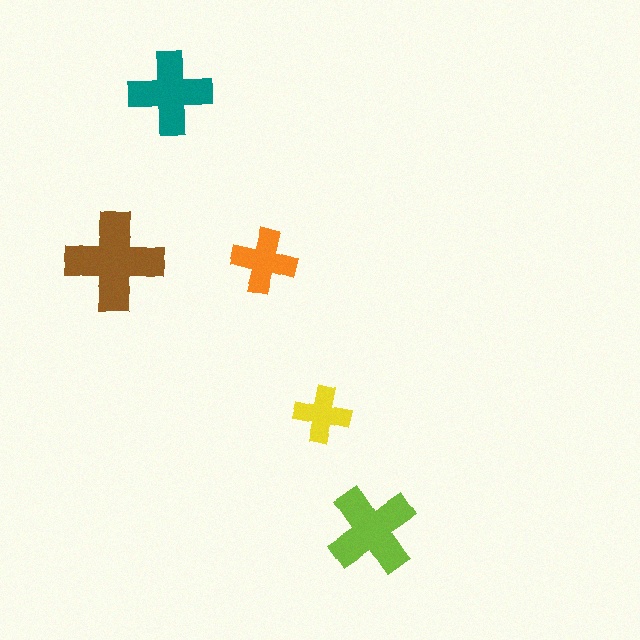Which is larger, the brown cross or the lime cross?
The brown one.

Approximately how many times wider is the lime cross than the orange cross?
About 1.5 times wider.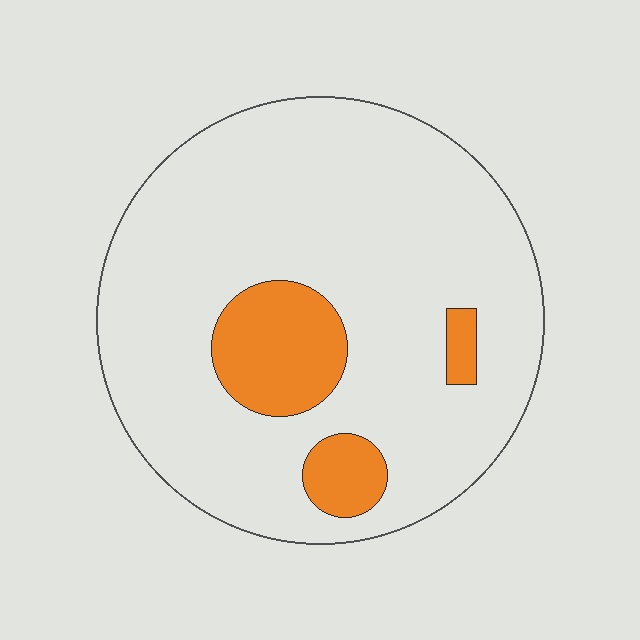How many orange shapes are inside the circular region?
3.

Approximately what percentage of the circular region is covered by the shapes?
Approximately 15%.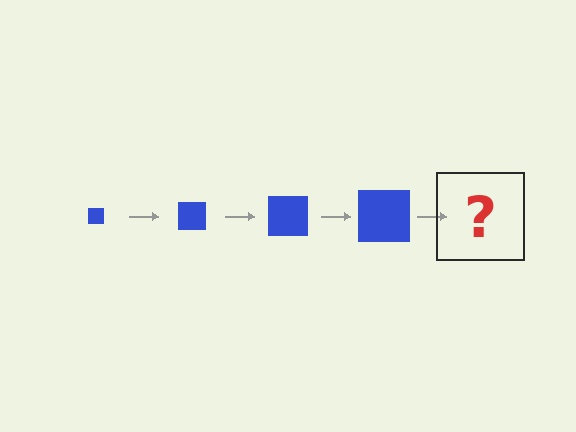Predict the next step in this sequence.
The next step is a blue square, larger than the previous one.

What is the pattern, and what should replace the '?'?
The pattern is that the square gets progressively larger each step. The '?' should be a blue square, larger than the previous one.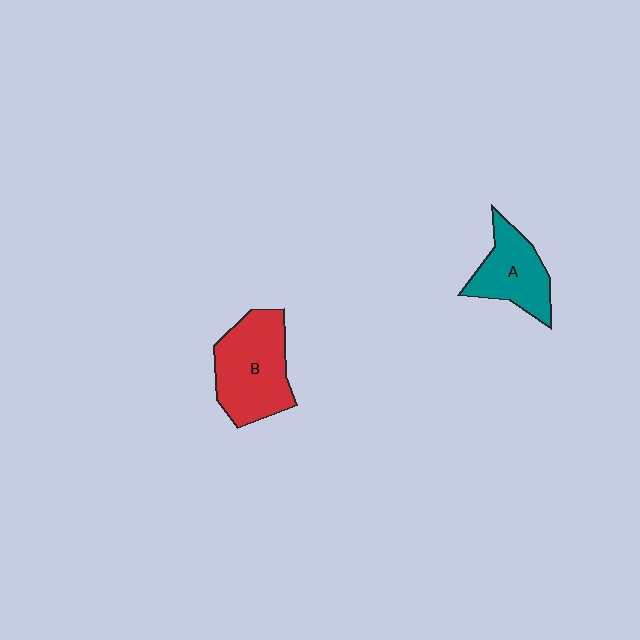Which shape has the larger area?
Shape B (red).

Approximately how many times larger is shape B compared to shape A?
Approximately 1.4 times.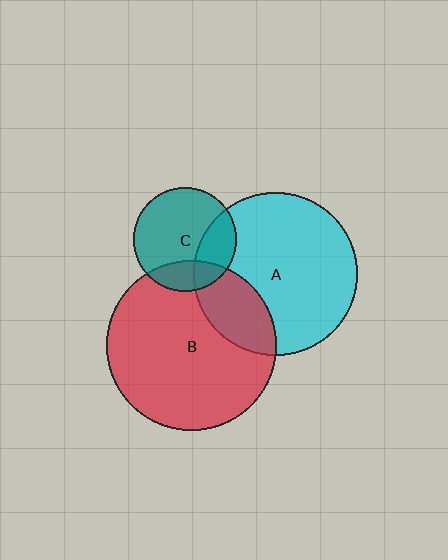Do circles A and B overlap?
Yes.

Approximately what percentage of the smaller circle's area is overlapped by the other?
Approximately 25%.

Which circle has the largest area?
Circle B (red).